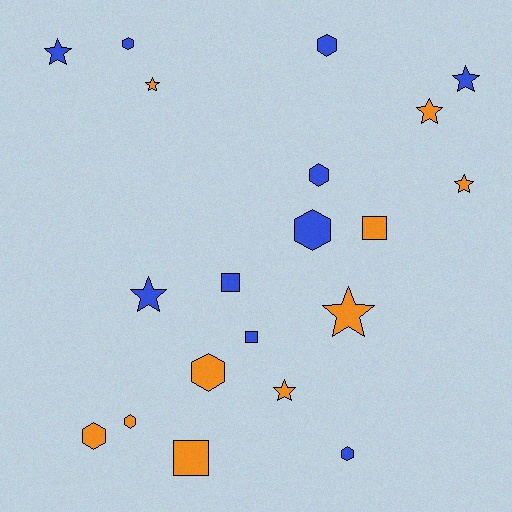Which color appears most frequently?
Orange, with 10 objects.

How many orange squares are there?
There are 2 orange squares.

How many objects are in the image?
There are 20 objects.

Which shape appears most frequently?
Star, with 8 objects.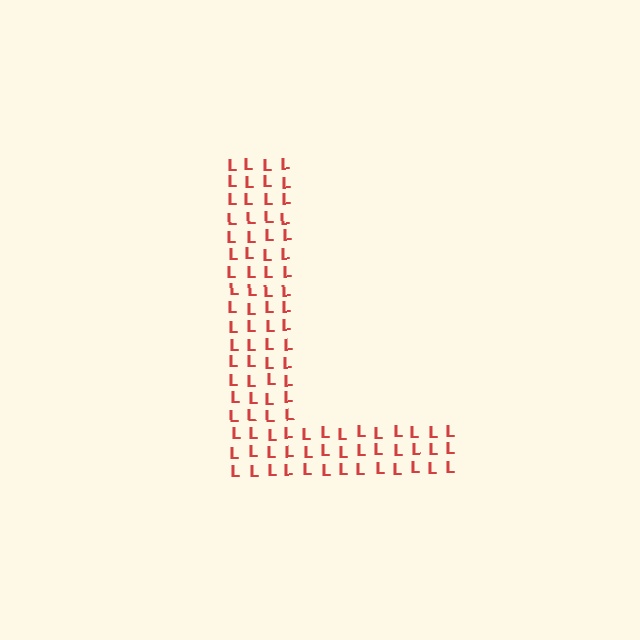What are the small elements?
The small elements are letter L's.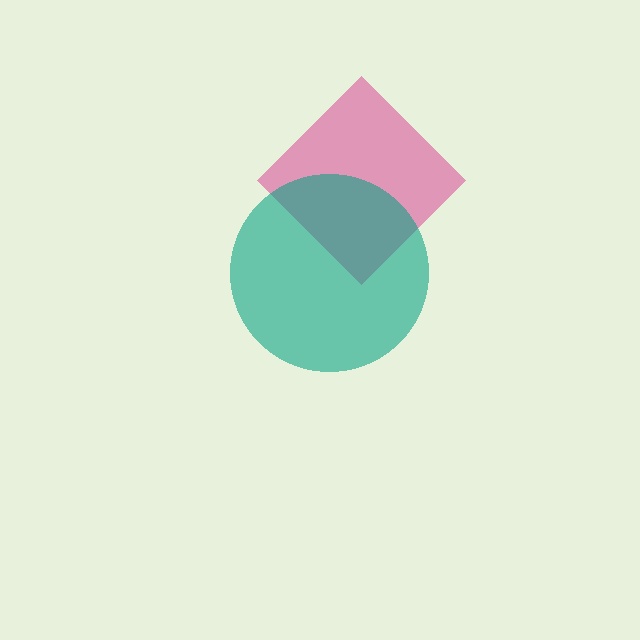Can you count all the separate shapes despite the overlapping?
Yes, there are 2 separate shapes.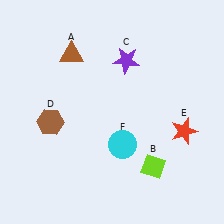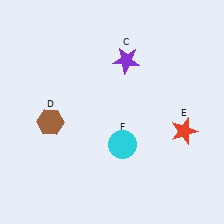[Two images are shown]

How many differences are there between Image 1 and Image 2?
There are 2 differences between the two images.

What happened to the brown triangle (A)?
The brown triangle (A) was removed in Image 2. It was in the top-left area of Image 1.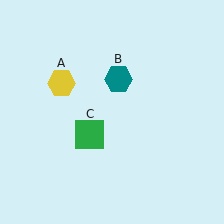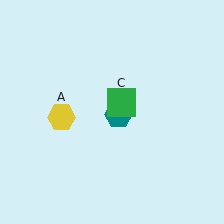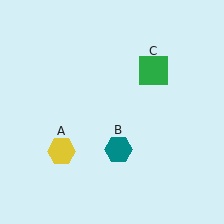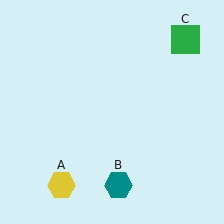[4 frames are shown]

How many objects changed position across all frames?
3 objects changed position: yellow hexagon (object A), teal hexagon (object B), green square (object C).